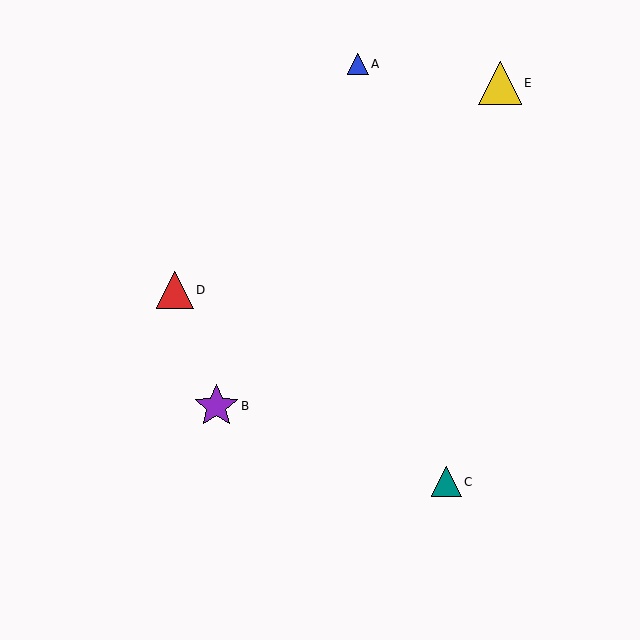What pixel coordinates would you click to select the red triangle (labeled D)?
Click at (175, 290) to select the red triangle D.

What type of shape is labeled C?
Shape C is a teal triangle.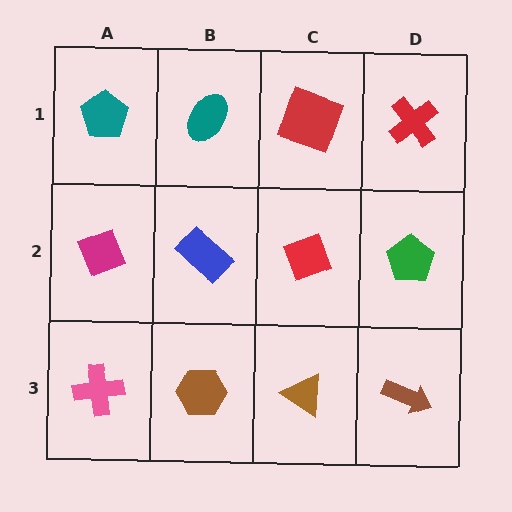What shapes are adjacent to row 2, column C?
A red square (row 1, column C), a brown triangle (row 3, column C), a blue rectangle (row 2, column B), a green pentagon (row 2, column D).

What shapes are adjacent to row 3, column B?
A blue rectangle (row 2, column B), a pink cross (row 3, column A), a brown triangle (row 3, column C).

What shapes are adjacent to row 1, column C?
A red diamond (row 2, column C), a teal ellipse (row 1, column B), a red cross (row 1, column D).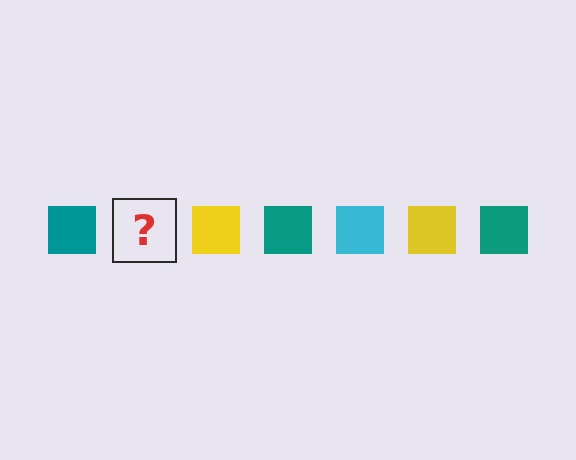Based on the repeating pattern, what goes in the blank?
The blank should be a cyan square.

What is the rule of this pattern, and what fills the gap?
The rule is that the pattern cycles through teal, cyan, yellow squares. The gap should be filled with a cyan square.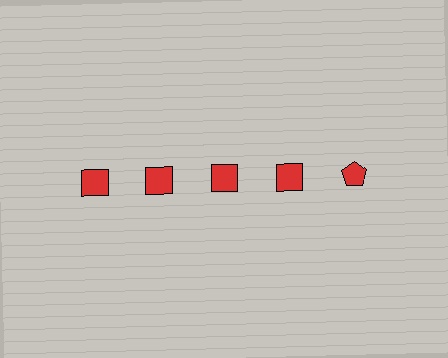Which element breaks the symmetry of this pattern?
The red pentagon in the top row, rightmost column breaks the symmetry. All other shapes are red squares.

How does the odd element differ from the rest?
It has a different shape: pentagon instead of square.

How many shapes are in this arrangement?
There are 5 shapes arranged in a grid pattern.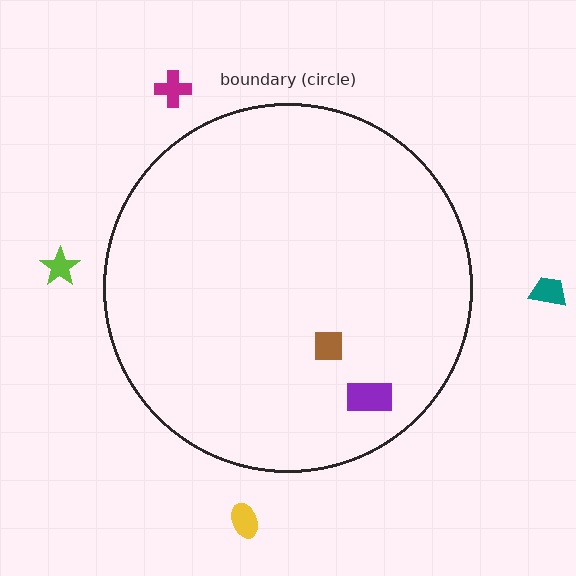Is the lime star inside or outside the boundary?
Outside.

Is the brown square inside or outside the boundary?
Inside.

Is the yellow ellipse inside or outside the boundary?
Outside.